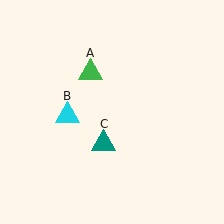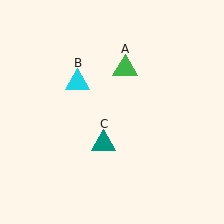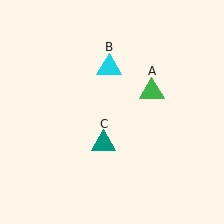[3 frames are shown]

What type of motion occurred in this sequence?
The green triangle (object A), cyan triangle (object B) rotated clockwise around the center of the scene.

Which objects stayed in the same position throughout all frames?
Teal triangle (object C) remained stationary.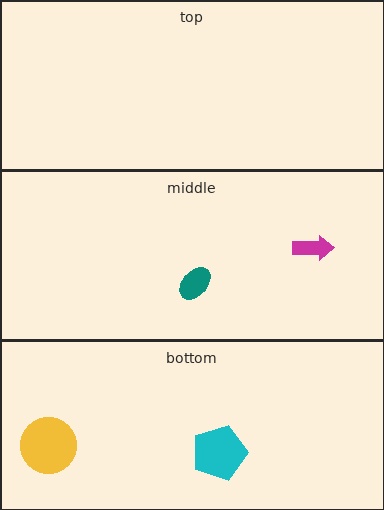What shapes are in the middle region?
The magenta arrow, the teal ellipse.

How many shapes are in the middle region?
2.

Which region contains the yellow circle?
The bottom region.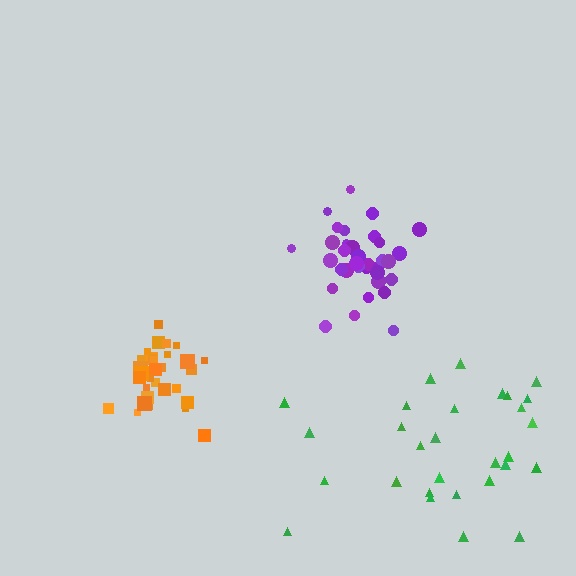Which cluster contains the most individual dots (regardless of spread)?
Purple (34).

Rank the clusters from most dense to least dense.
purple, orange, green.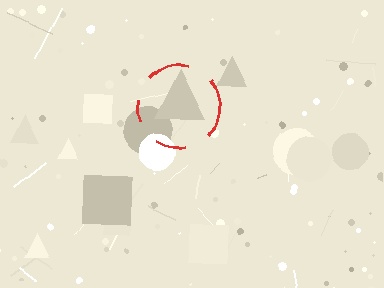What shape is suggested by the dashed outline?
The dashed outline suggests a circle.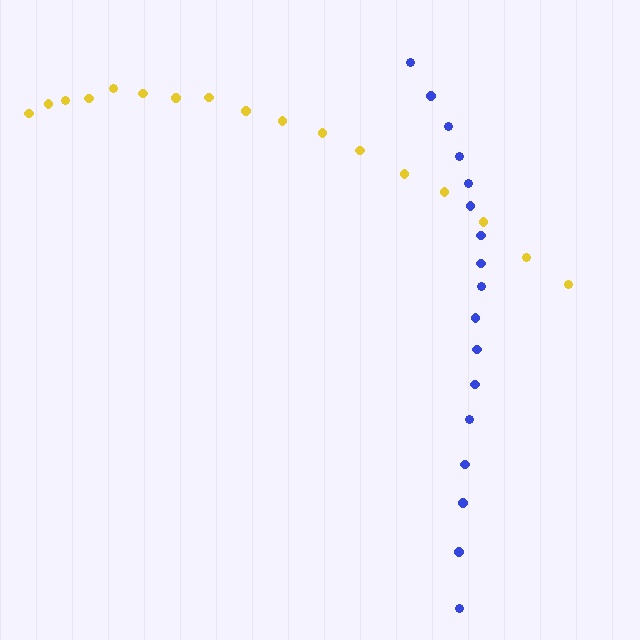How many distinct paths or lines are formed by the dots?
There are 2 distinct paths.